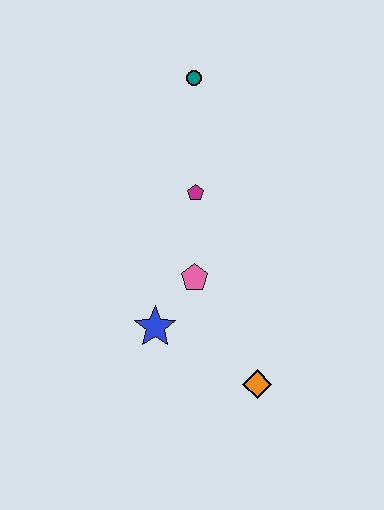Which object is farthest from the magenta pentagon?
The orange diamond is farthest from the magenta pentagon.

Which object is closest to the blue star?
The pink pentagon is closest to the blue star.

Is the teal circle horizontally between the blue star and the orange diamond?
Yes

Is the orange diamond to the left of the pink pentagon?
No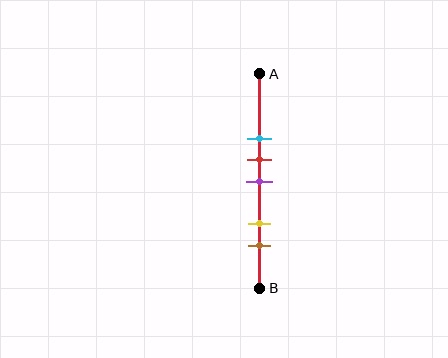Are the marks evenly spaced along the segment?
No, the marks are not evenly spaced.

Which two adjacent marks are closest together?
The red and purple marks are the closest adjacent pair.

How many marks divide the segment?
There are 5 marks dividing the segment.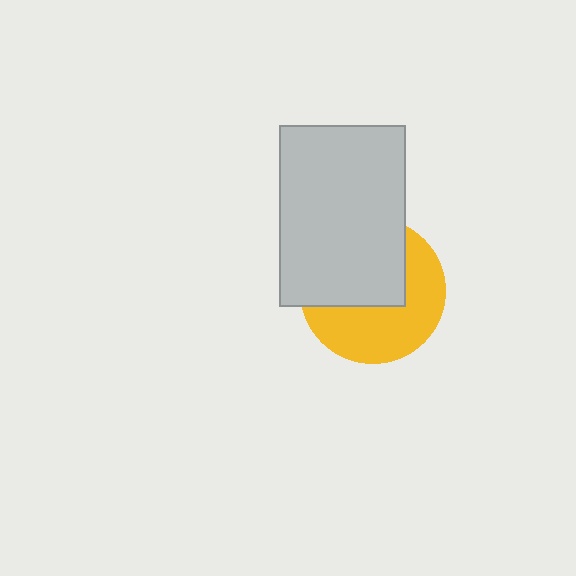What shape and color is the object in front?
The object in front is a light gray rectangle.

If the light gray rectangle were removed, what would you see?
You would see the complete yellow circle.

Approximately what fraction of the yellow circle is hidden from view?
Roughly 49% of the yellow circle is hidden behind the light gray rectangle.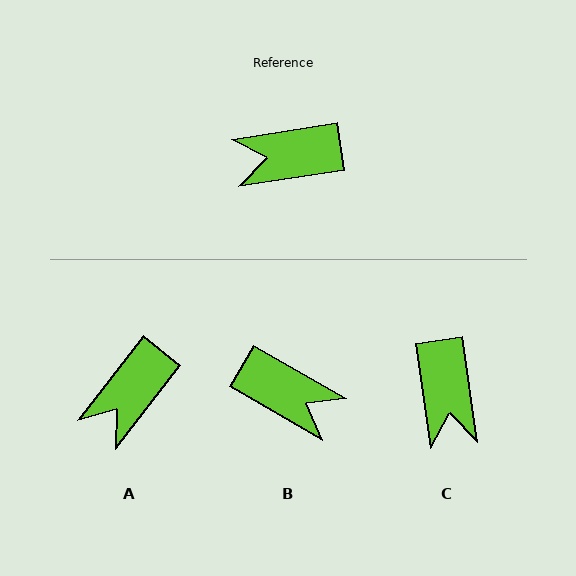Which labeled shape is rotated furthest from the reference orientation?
B, about 141 degrees away.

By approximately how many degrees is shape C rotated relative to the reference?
Approximately 89 degrees counter-clockwise.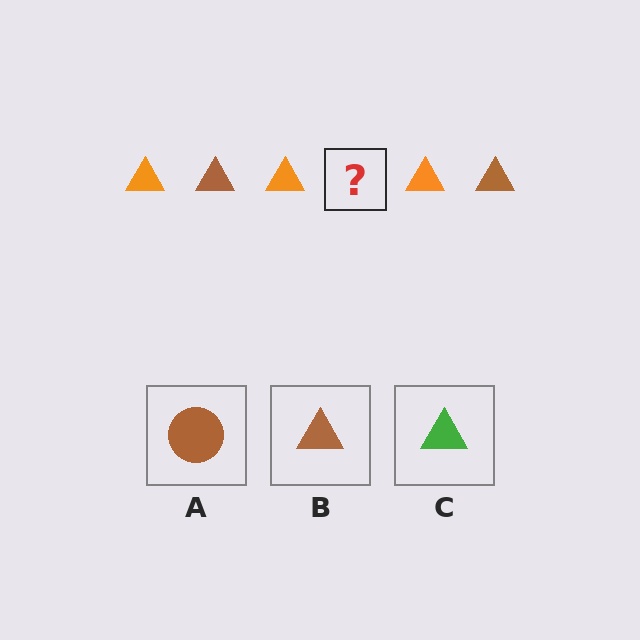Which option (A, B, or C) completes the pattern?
B.